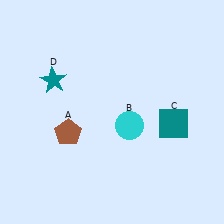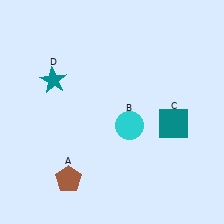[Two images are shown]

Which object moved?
The brown pentagon (A) moved down.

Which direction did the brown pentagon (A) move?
The brown pentagon (A) moved down.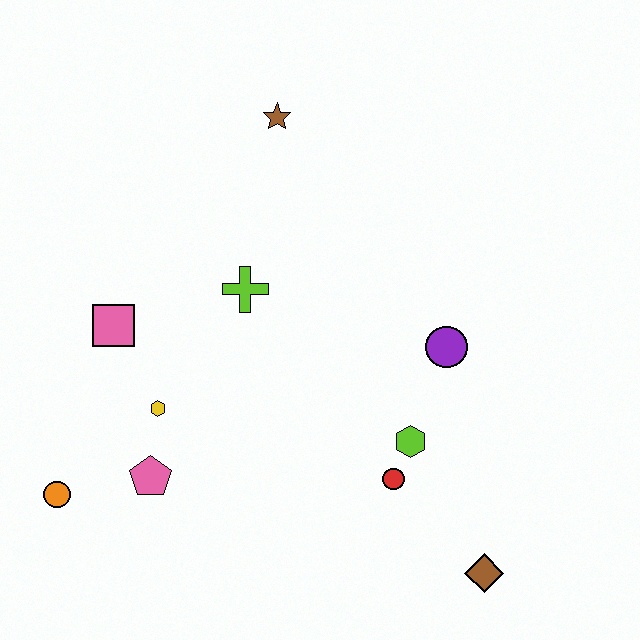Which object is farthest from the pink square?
The brown diamond is farthest from the pink square.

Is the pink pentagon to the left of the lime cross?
Yes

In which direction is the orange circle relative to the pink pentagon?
The orange circle is to the left of the pink pentagon.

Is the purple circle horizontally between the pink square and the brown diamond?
Yes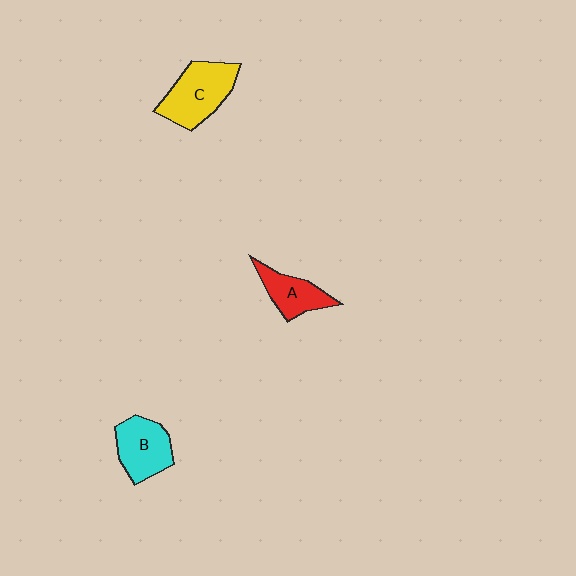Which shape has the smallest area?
Shape A (red).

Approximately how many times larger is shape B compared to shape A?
Approximately 1.2 times.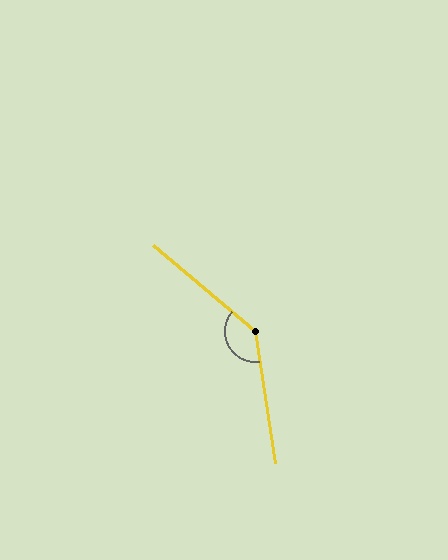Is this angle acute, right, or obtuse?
It is obtuse.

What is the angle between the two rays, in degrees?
Approximately 139 degrees.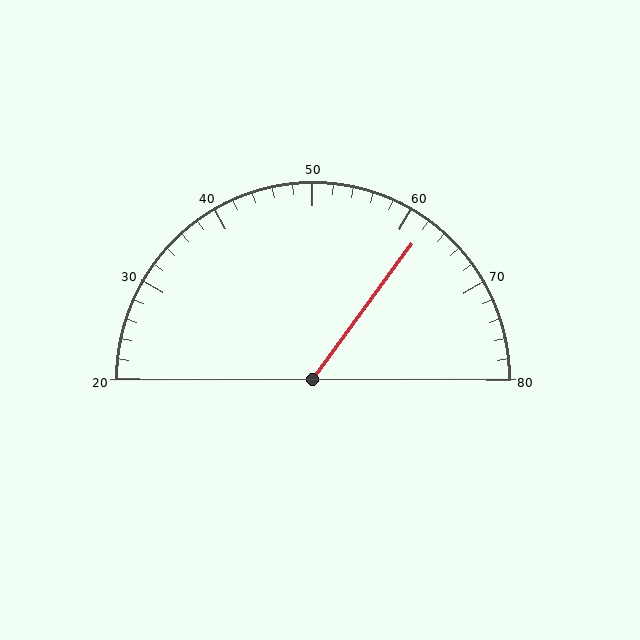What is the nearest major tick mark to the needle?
The nearest major tick mark is 60.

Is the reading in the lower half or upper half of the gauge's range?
The reading is in the upper half of the range (20 to 80).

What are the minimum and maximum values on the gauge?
The gauge ranges from 20 to 80.